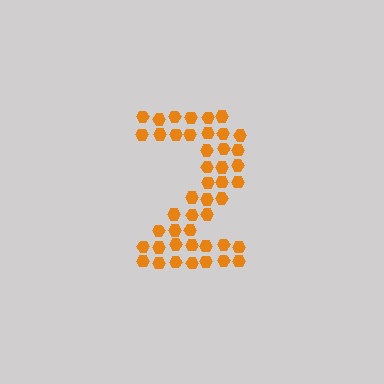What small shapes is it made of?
It is made of small hexagons.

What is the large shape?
The large shape is the digit 2.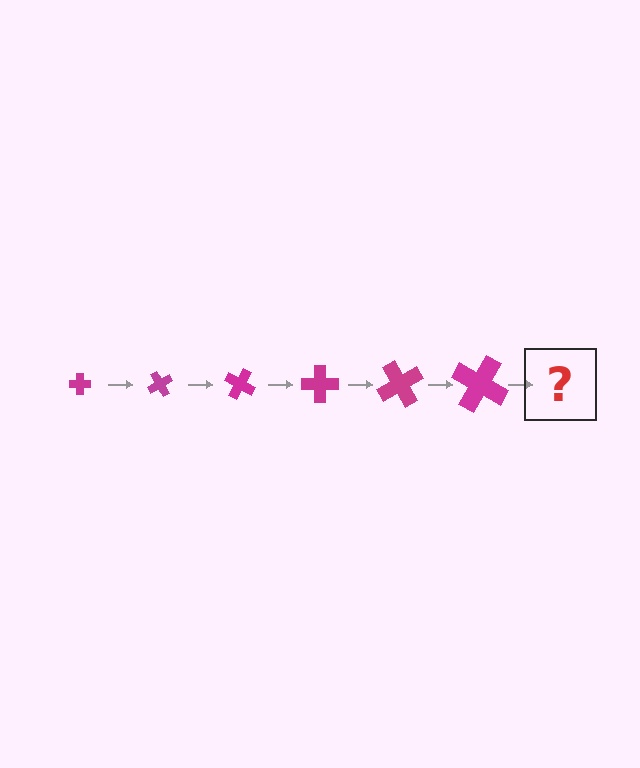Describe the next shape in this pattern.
It should be a cross, larger than the previous one and rotated 360 degrees from the start.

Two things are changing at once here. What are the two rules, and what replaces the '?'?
The two rules are that the cross grows larger each step and it rotates 60 degrees each step. The '?' should be a cross, larger than the previous one and rotated 360 degrees from the start.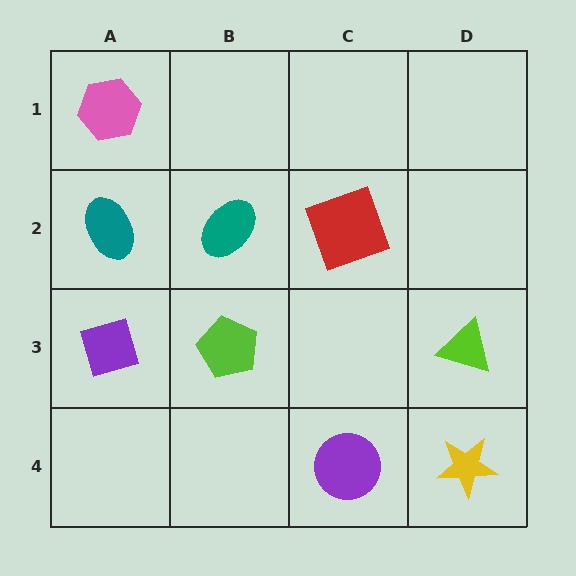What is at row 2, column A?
A teal ellipse.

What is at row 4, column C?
A purple circle.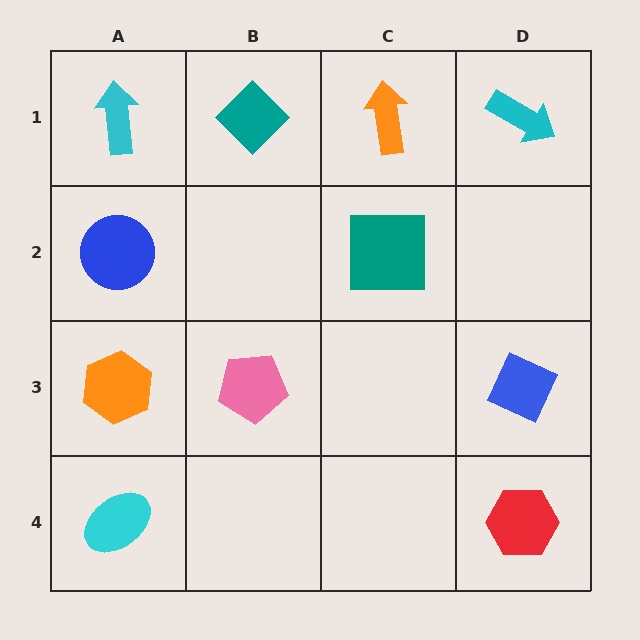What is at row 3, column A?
An orange hexagon.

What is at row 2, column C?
A teal square.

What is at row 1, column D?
A cyan arrow.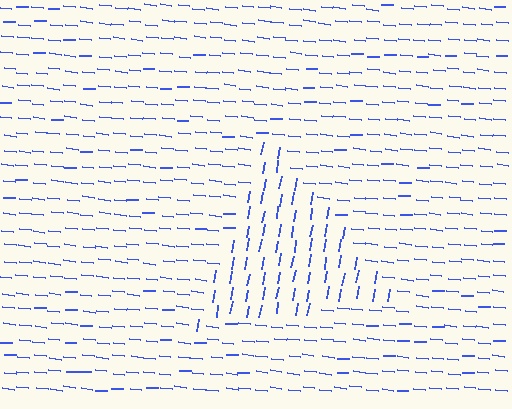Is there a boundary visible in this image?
Yes, there is a texture boundary formed by a change in line orientation.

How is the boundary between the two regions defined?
The boundary is defined purely by a change in line orientation (approximately 85 degrees difference). All lines are the same color and thickness.